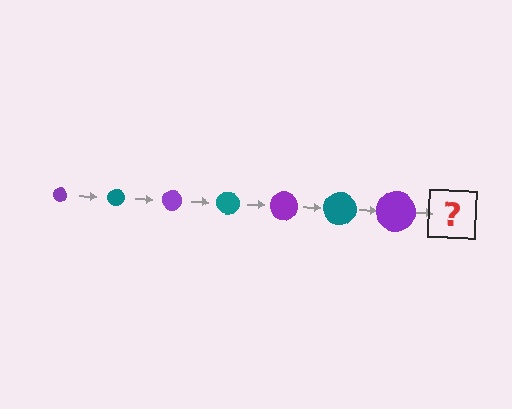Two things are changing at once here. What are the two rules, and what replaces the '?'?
The two rules are that the circle grows larger each step and the color cycles through purple and teal. The '?' should be a teal circle, larger than the previous one.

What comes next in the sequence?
The next element should be a teal circle, larger than the previous one.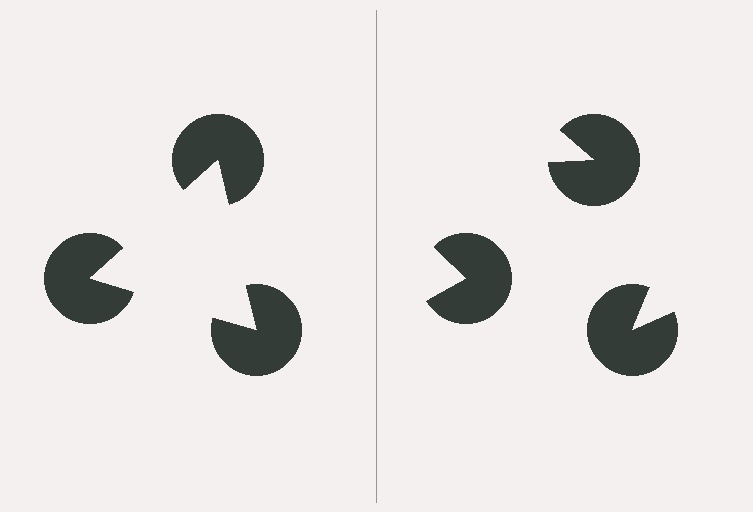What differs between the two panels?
The pac-man discs are positioned identically on both sides; only the wedge orientations differ. On the left they align to a triangle; on the right they are misaligned.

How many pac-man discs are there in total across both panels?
6 — 3 on each side.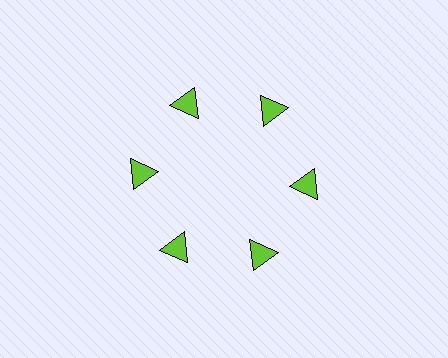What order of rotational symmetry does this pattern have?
This pattern has 6-fold rotational symmetry.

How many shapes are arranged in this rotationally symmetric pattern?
There are 6 shapes, arranged in 6 groups of 1.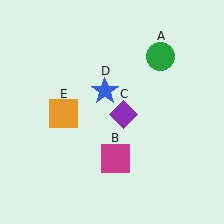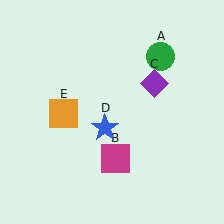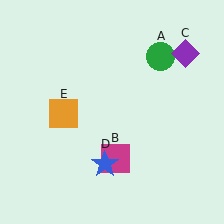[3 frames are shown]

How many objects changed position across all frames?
2 objects changed position: purple diamond (object C), blue star (object D).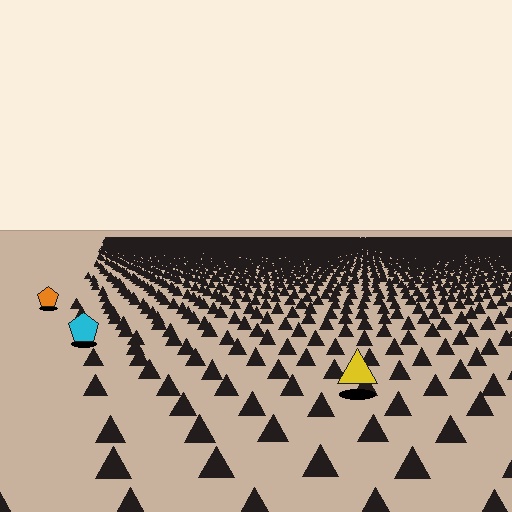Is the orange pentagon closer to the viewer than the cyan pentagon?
No. The cyan pentagon is closer — you can tell from the texture gradient: the ground texture is coarser near it.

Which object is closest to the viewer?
The yellow triangle is closest. The texture marks near it are larger and more spread out.